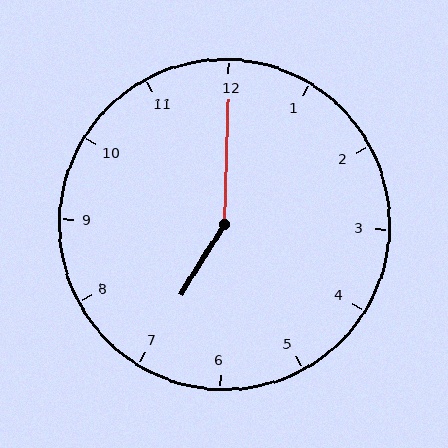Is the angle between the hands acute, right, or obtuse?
It is obtuse.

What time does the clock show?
7:00.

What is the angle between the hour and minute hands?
Approximately 150 degrees.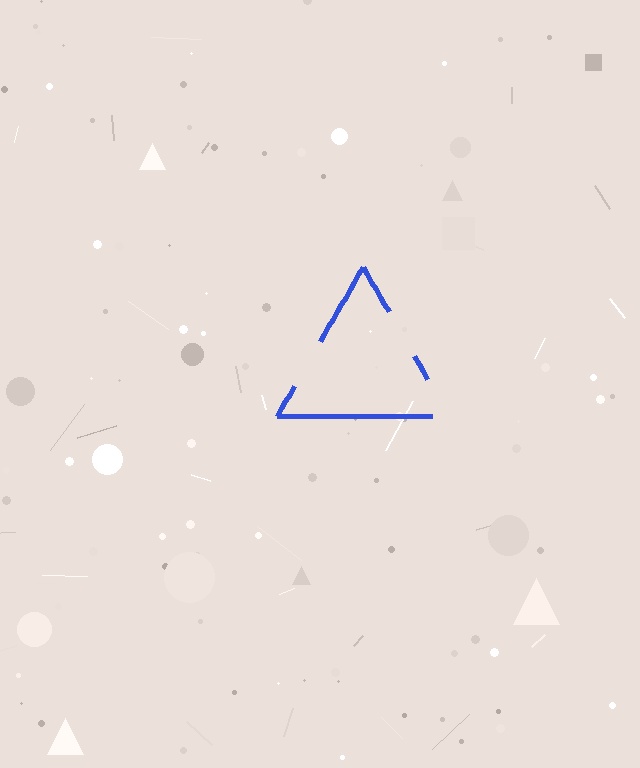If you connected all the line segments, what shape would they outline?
They would outline a triangle.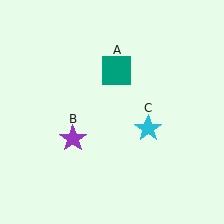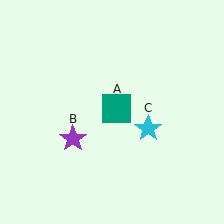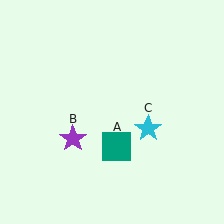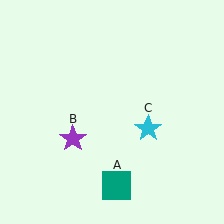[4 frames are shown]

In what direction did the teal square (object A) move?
The teal square (object A) moved down.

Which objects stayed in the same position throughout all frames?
Purple star (object B) and cyan star (object C) remained stationary.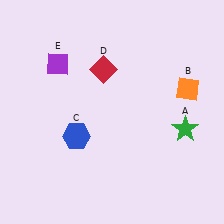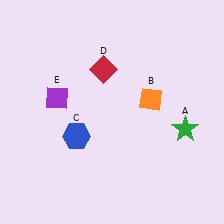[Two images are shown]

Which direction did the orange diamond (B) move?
The orange diamond (B) moved left.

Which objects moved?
The objects that moved are: the orange diamond (B), the purple diamond (E).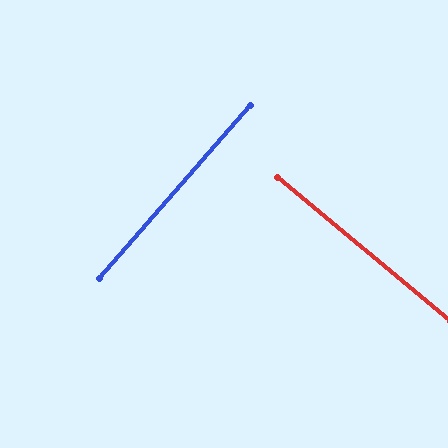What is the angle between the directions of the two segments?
Approximately 89 degrees.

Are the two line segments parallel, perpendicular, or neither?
Perpendicular — they meet at approximately 89°.